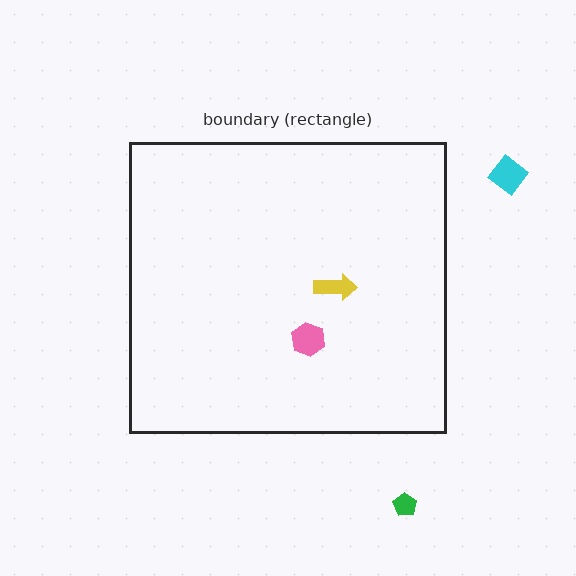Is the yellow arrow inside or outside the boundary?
Inside.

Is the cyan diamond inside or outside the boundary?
Outside.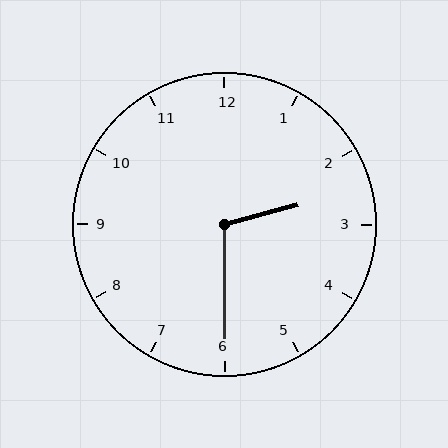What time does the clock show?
2:30.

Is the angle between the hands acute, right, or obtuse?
It is obtuse.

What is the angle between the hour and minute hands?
Approximately 105 degrees.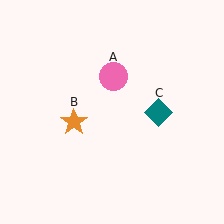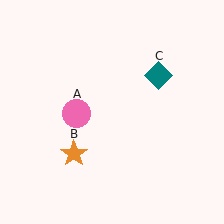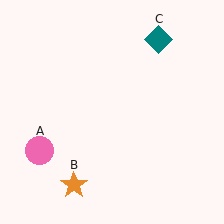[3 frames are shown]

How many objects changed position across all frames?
3 objects changed position: pink circle (object A), orange star (object B), teal diamond (object C).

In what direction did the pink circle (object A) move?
The pink circle (object A) moved down and to the left.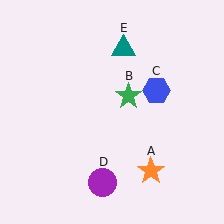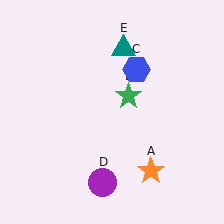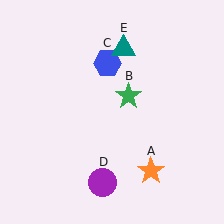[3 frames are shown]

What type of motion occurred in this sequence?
The blue hexagon (object C) rotated counterclockwise around the center of the scene.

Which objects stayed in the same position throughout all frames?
Orange star (object A) and green star (object B) and purple circle (object D) and teal triangle (object E) remained stationary.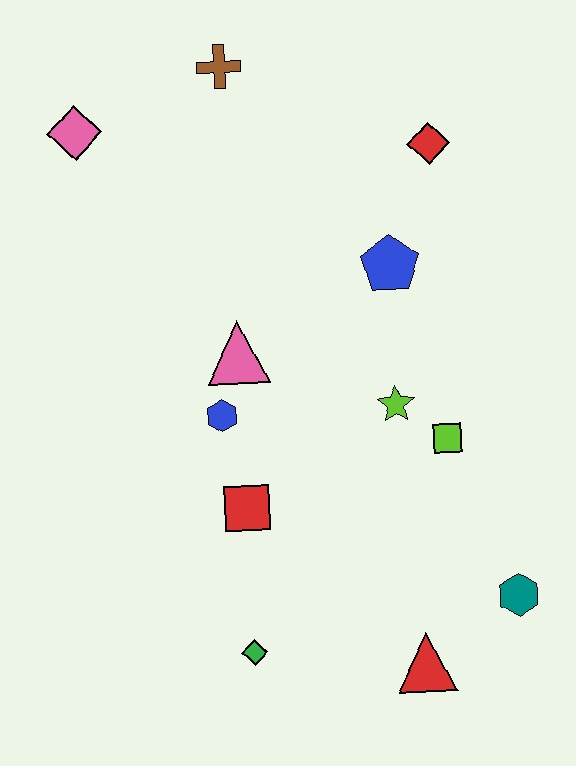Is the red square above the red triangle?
Yes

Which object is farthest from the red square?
The brown cross is farthest from the red square.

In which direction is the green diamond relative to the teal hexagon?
The green diamond is to the left of the teal hexagon.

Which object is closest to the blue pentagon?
The red diamond is closest to the blue pentagon.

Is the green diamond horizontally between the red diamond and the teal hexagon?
No